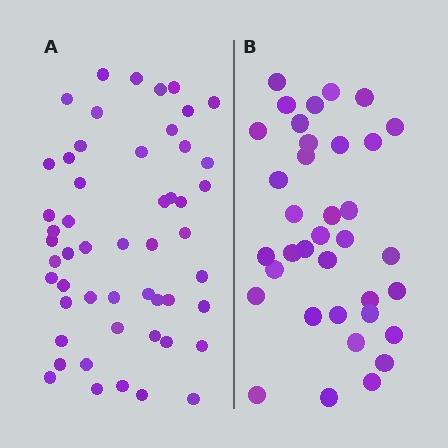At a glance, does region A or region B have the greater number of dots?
Region A (the left region) has more dots.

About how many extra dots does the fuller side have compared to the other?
Region A has approximately 15 more dots than region B.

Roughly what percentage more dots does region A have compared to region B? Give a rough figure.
About 45% more.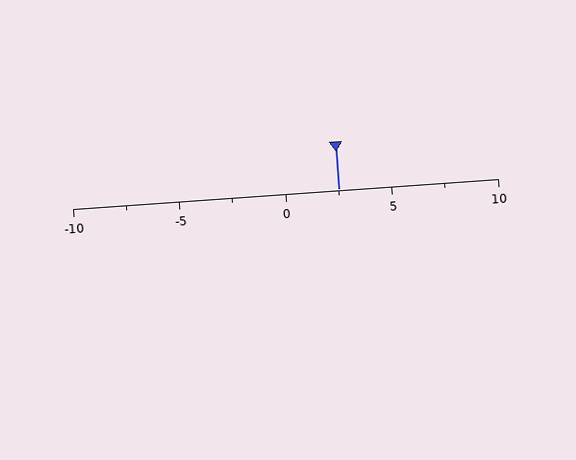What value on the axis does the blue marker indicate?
The marker indicates approximately 2.5.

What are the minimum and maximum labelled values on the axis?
The axis runs from -10 to 10.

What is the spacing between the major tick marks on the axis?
The major ticks are spaced 5 apart.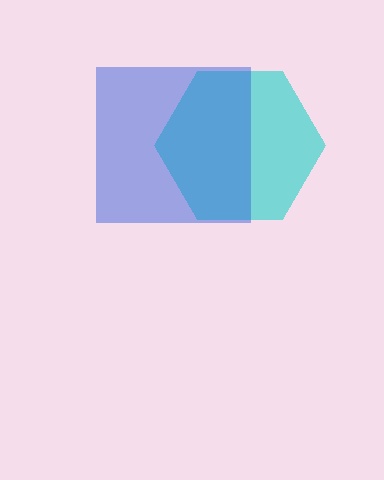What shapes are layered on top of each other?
The layered shapes are: a cyan hexagon, a blue square.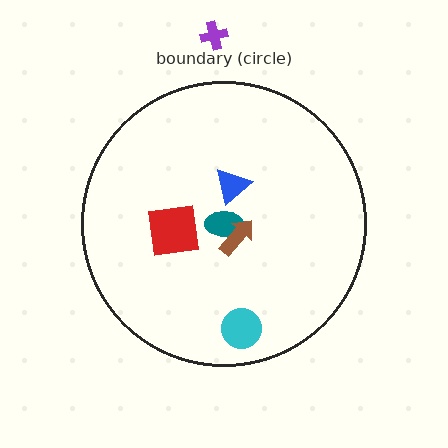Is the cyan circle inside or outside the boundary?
Inside.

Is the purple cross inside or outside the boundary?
Outside.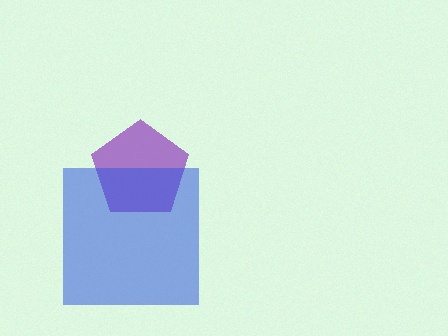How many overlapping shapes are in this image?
There are 2 overlapping shapes in the image.